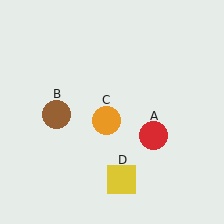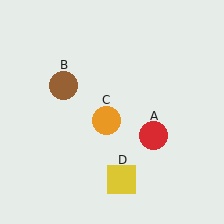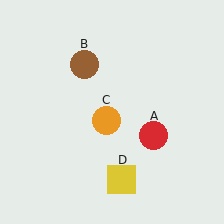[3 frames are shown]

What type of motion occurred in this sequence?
The brown circle (object B) rotated clockwise around the center of the scene.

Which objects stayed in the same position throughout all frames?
Red circle (object A) and orange circle (object C) and yellow square (object D) remained stationary.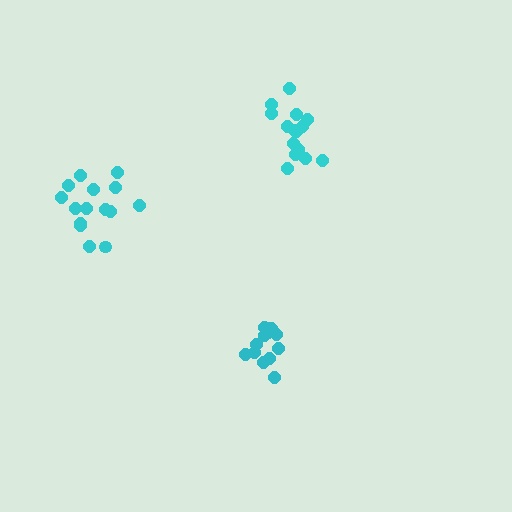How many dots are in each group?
Group 1: 13 dots, Group 2: 15 dots, Group 3: 15 dots (43 total).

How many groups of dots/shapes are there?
There are 3 groups.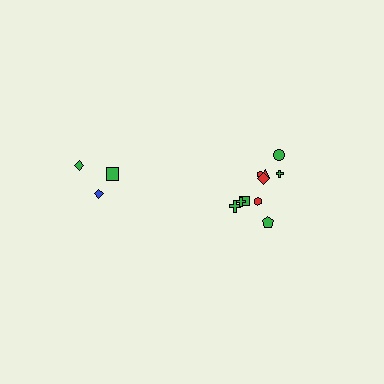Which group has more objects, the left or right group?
The right group.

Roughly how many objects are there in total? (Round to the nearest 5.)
Roughly 15 objects in total.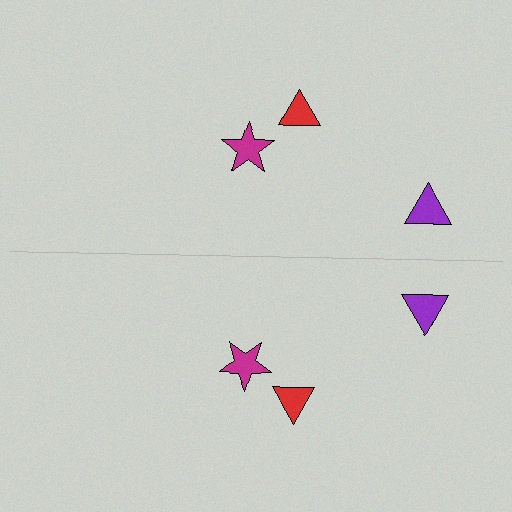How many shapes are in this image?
There are 6 shapes in this image.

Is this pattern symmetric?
Yes, this pattern has bilateral (reflection) symmetry.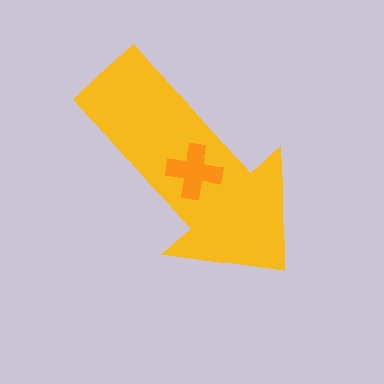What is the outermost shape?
The yellow arrow.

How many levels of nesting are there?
2.